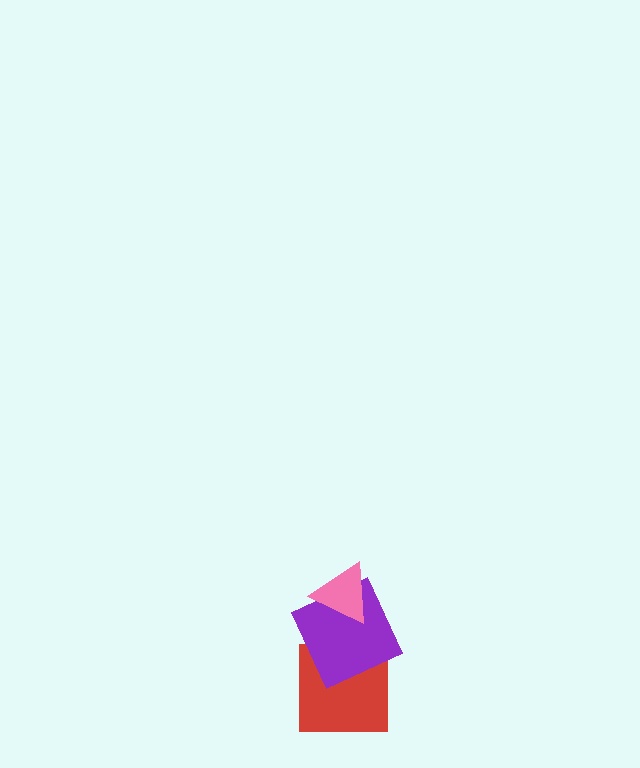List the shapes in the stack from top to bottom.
From top to bottom: the pink triangle, the purple square, the red square.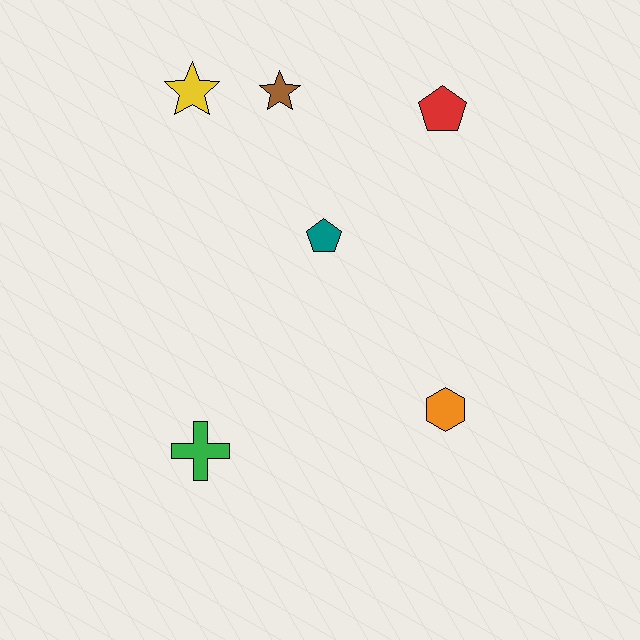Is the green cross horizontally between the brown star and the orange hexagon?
No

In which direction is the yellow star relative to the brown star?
The yellow star is to the left of the brown star.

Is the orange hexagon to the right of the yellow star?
Yes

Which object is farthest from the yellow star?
The orange hexagon is farthest from the yellow star.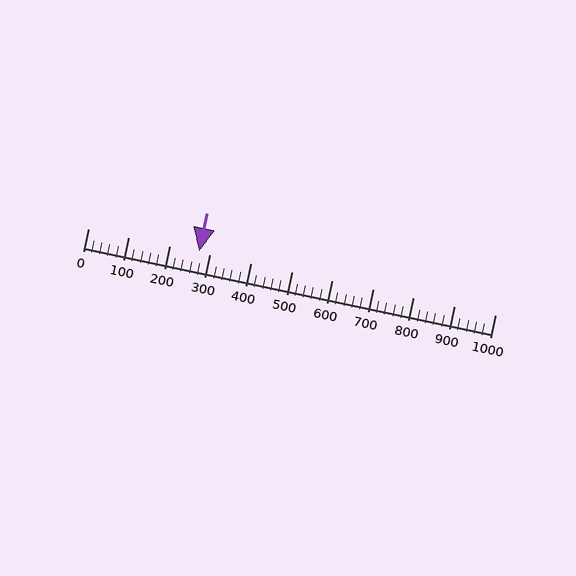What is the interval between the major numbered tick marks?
The major tick marks are spaced 100 units apart.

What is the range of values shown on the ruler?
The ruler shows values from 0 to 1000.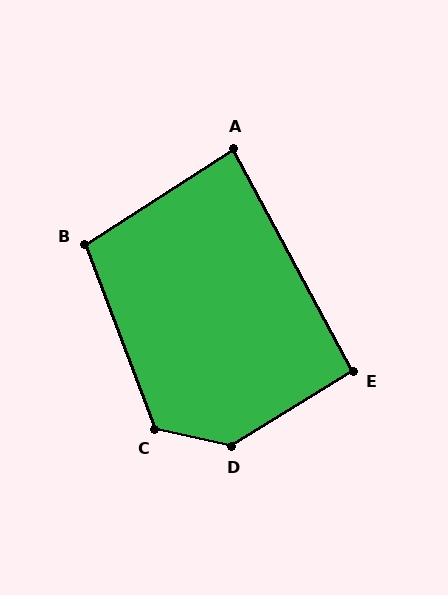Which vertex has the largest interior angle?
D, at approximately 136 degrees.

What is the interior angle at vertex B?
Approximately 102 degrees (obtuse).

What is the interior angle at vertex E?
Approximately 93 degrees (approximately right).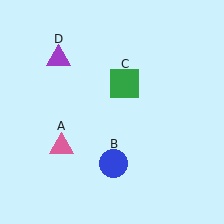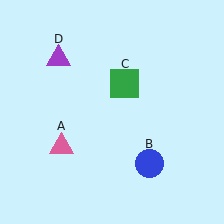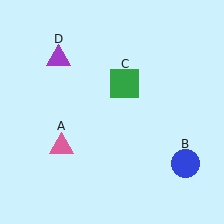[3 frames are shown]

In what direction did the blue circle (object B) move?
The blue circle (object B) moved right.